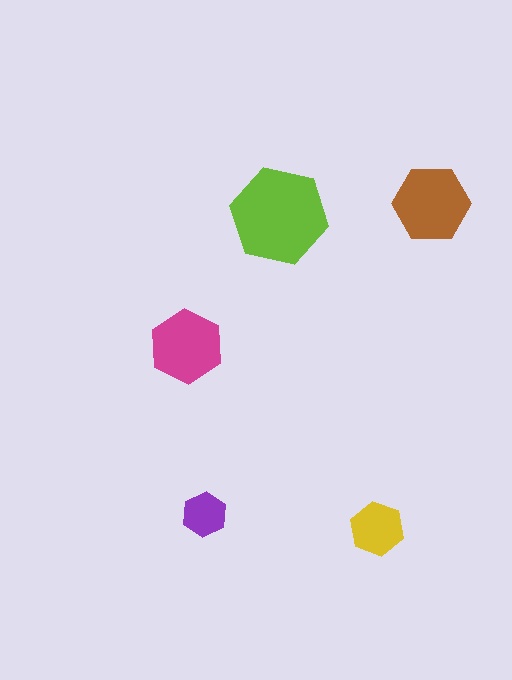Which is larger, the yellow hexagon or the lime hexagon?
The lime one.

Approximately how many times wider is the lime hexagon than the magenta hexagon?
About 1.5 times wider.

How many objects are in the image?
There are 5 objects in the image.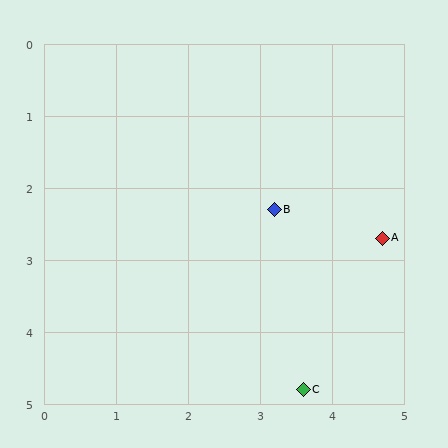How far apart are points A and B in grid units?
Points A and B are about 1.6 grid units apart.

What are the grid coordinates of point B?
Point B is at approximately (3.2, 2.3).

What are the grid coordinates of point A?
Point A is at approximately (4.7, 2.7).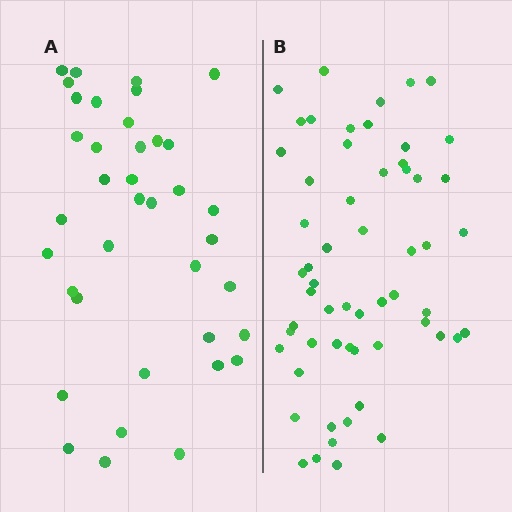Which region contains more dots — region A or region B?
Region B (the right region) has more dots.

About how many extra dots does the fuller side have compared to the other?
Region B has approximately 20 more dots than region A.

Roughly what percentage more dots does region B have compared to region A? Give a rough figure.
About 55% more.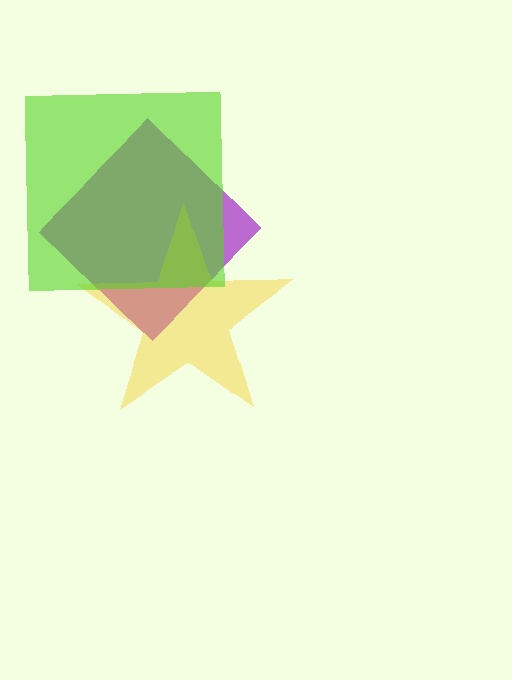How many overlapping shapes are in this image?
There are 3 overlapping shapes in the image.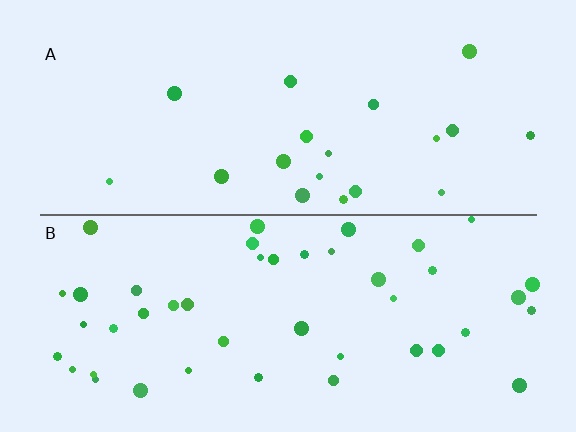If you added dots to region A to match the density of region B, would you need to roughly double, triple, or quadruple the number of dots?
Approximately double.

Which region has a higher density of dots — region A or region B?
B (the bottom).